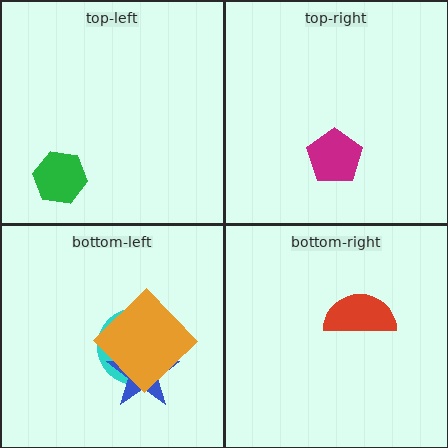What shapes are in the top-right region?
The magenta pentagon.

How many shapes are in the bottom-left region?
3.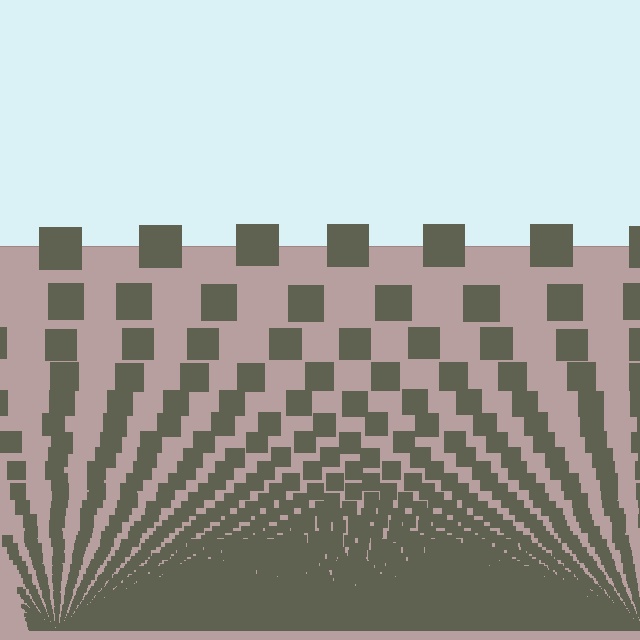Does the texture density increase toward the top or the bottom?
Density increases toward the bottom.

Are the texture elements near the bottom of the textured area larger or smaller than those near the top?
Smaller. The gradient is inverted — elements near the bottom are smaller and denser.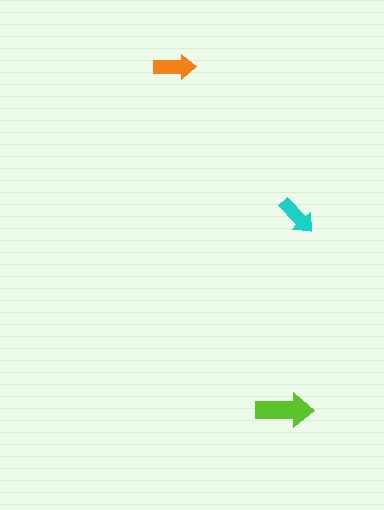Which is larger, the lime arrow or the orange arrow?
The lime one.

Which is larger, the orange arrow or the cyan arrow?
The orange one.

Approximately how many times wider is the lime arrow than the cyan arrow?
About 1.5 times wider.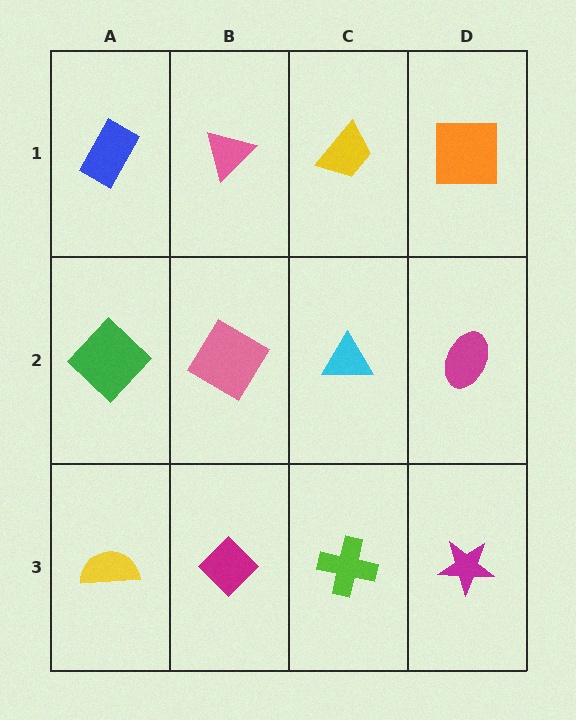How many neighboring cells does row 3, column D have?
2.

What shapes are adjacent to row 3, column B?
A pink diamond (row 2, column B), a yellow semicircle (row 3, column A), a lime cross (row 3, column C).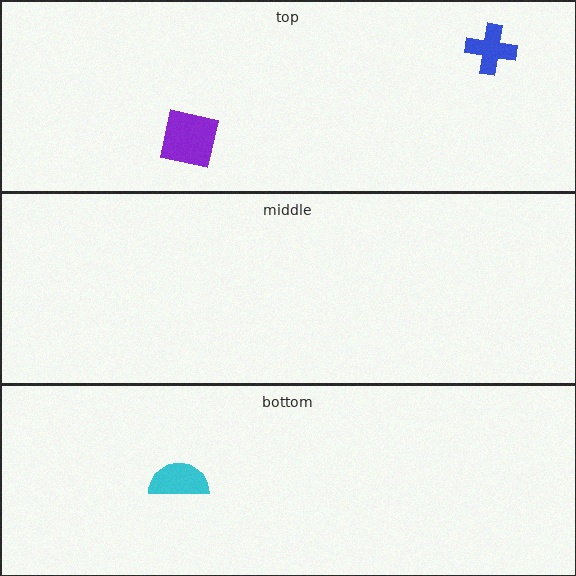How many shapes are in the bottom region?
1.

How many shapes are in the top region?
2.